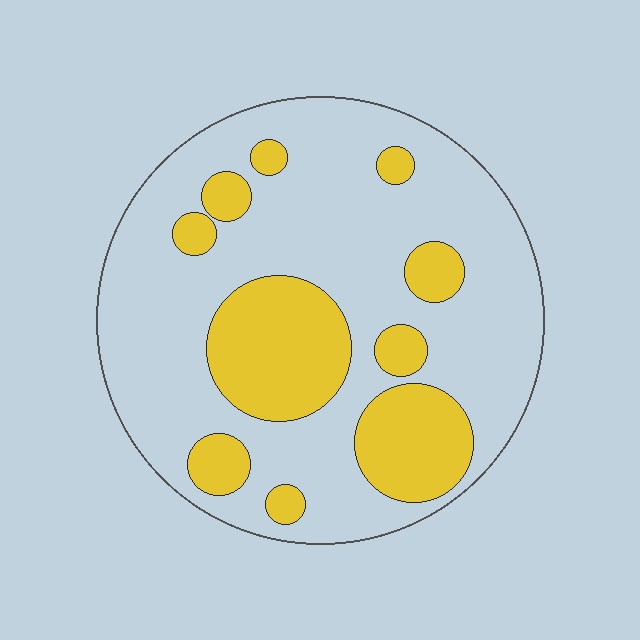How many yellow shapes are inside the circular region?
10.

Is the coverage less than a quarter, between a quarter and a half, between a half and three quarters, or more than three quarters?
Between a quarter and a half.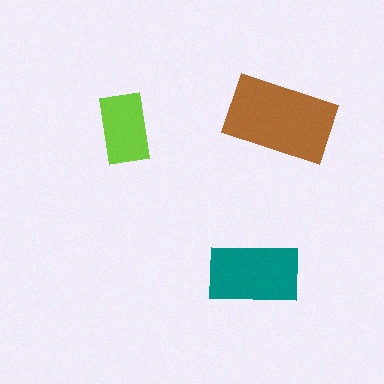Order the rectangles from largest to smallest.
the brown one, the teal one, the lime one.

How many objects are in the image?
There are 3 objects in the image.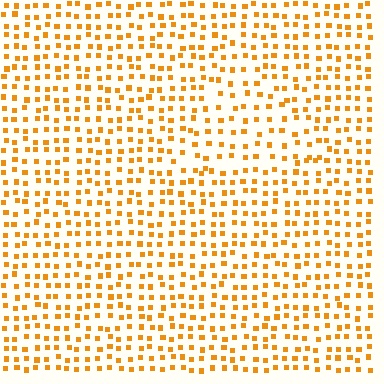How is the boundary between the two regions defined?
The boundary is defined by a change in element density (approximately 1.5x ratio). All elements are the same color, size, and shape.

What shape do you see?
I see a triangle.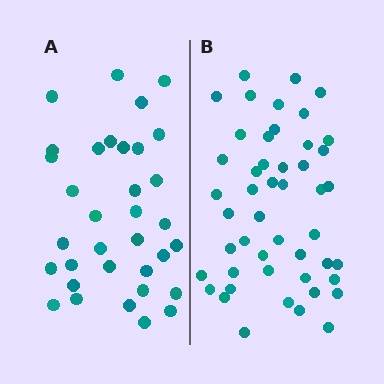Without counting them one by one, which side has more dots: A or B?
Region B (the right region) has more dots.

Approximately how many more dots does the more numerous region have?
Region B has approximately 15 more dots than region A.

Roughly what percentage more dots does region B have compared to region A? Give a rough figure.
About 40% more.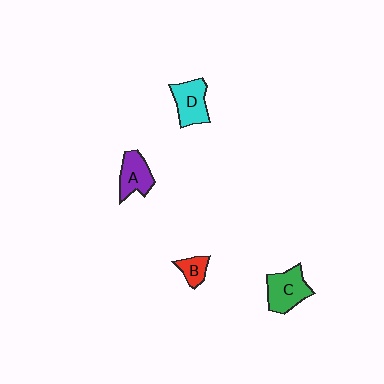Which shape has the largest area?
Shape C (green).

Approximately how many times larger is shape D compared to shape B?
Approximately 1.9 times.